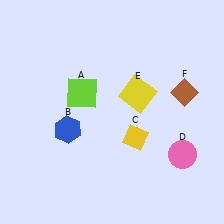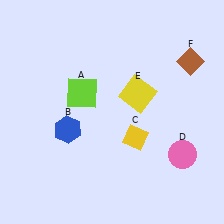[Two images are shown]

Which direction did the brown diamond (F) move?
The brown diamond (F) moved up.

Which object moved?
The brown diamond (F) moved up.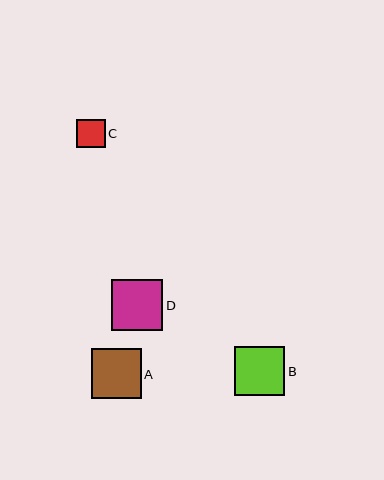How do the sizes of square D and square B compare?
Square D and square B are approximately the same size.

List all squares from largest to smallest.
From largest to smallest: D, A, B, C.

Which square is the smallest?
Square C is the smallest with a size of approximately 29 pixels.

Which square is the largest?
Square D is the largest with a size of approximately 51 pixels.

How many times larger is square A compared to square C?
Square A is approximately 1.7 times the size of square C.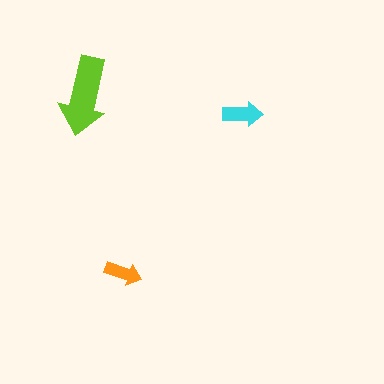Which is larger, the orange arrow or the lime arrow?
The lime one.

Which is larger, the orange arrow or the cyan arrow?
The cyan one.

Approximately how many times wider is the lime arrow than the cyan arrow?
About 2 times wider.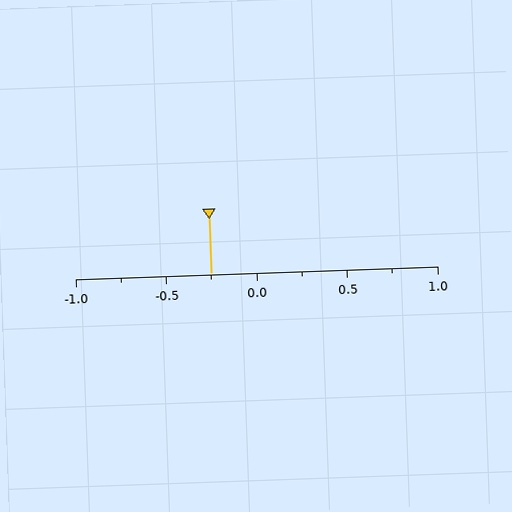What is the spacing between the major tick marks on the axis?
The major ticks are spaced 0.5 apart.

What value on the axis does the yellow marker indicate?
The marker indicates approximately -0.25.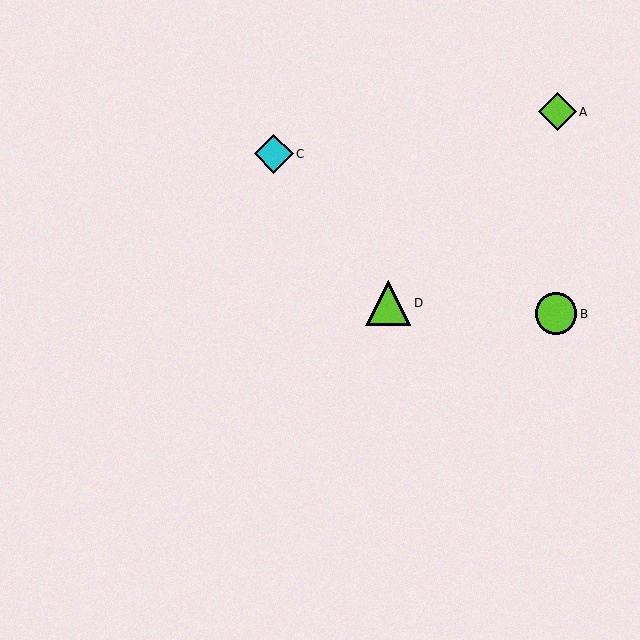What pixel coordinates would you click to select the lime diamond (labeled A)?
Click at (557, 112) to select the lime diamond A.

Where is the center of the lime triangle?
The center of the lime triangle is at (388, 303).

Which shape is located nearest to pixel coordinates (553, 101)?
The lime diamond (labeled A) at (557, 112) is nearest to that location.